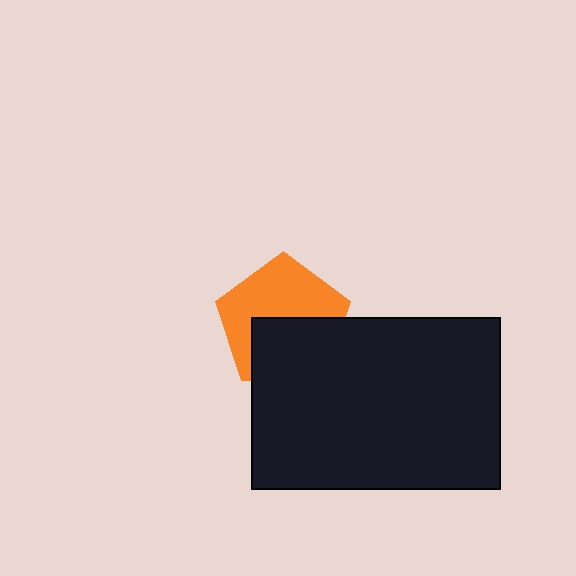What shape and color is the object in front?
The object in front is a black rectangle.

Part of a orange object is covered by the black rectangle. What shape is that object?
It is a pentagon.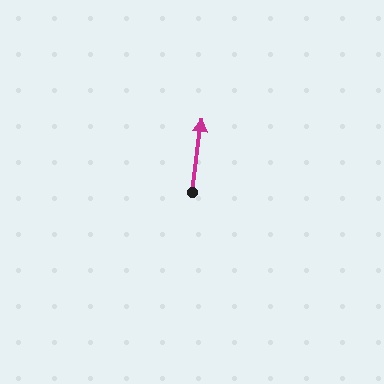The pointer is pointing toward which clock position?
Roughly 12 o'clock.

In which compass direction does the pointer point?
North.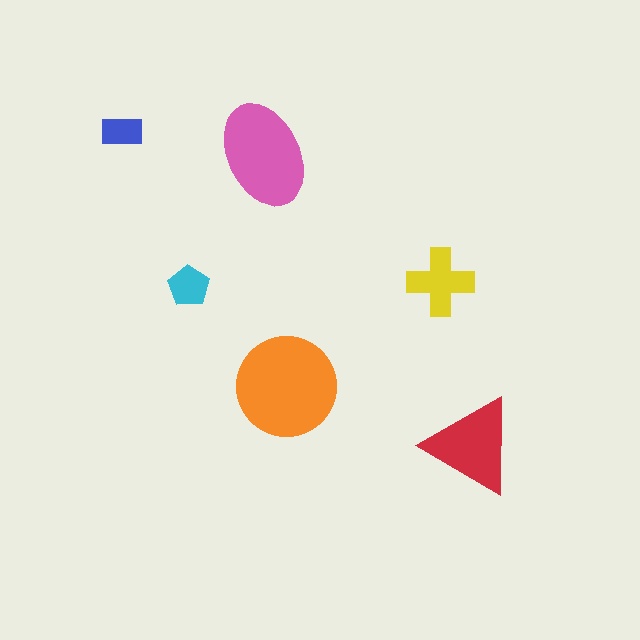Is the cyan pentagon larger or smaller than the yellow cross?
Smaller.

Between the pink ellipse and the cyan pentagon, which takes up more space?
The pink ellipse.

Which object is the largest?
The orange circle.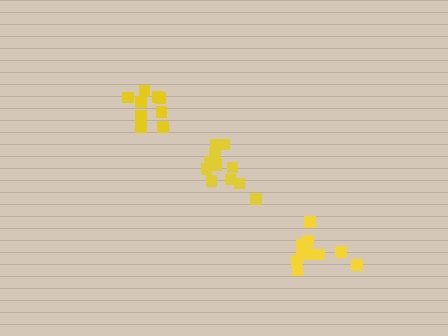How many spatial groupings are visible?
There are 3 spatial groupings.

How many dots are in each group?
Group 1: 9 dots, Group 2: 10 dots, Group 3: 12 dots (31 total).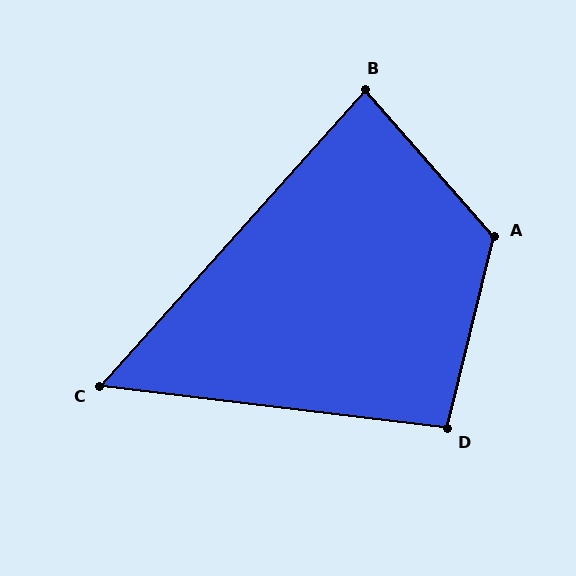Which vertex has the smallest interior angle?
C, at approximately 55 degrees.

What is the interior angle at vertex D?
Approximately 97 degrees (obtuse).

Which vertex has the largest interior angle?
A, at approximately 125 degrees.